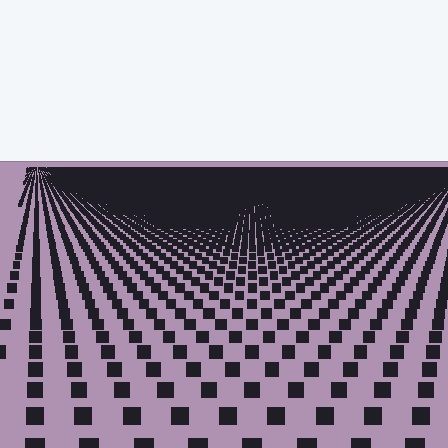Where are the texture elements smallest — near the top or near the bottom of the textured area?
Near the top.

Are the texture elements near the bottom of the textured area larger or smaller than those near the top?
Larger. Near the bottom, elements are closer to the viewer and appear at a bigger on-screen size.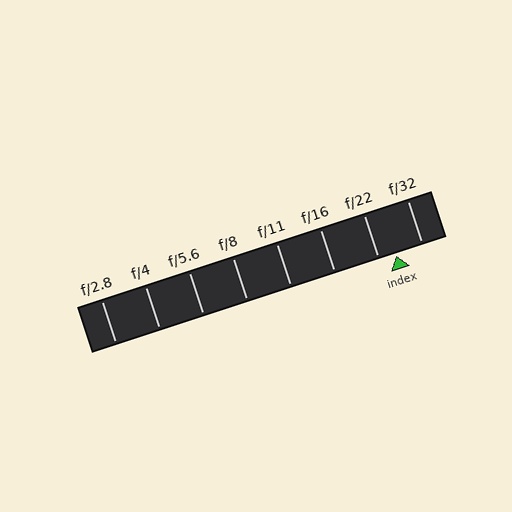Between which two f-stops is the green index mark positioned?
The index mark is between f/22 and f/32.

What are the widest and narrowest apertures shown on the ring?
The widest aperture shown is f/2.8 and the narrowest is f/32.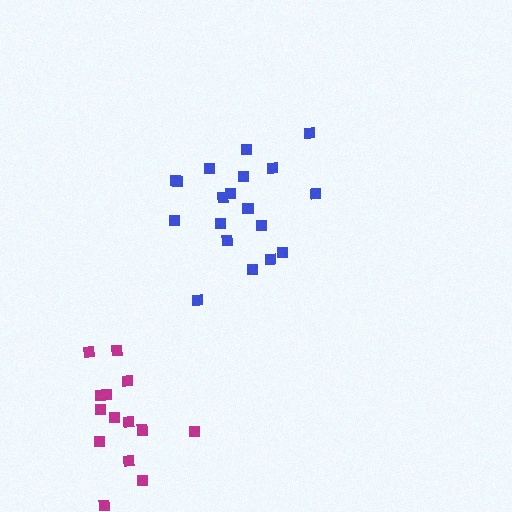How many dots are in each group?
Group 1: 19 dots, Group 2: 14 dots (33 total).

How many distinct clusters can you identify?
There are 2 distinct clusters.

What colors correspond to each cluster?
The clusters are colored: blue, magenta.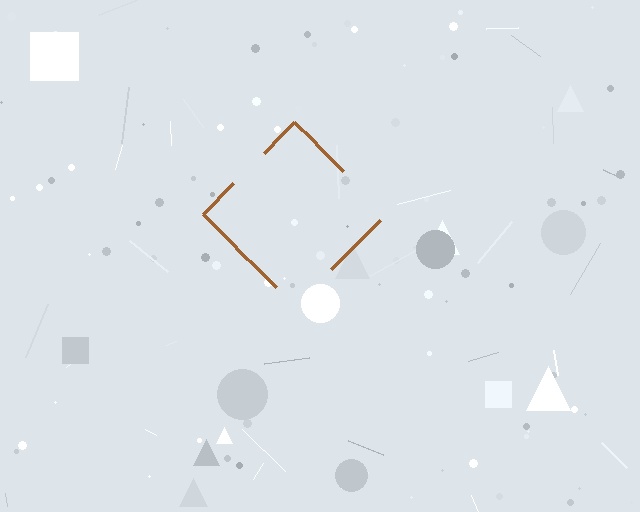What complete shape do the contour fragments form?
The contour fragments form a diamond.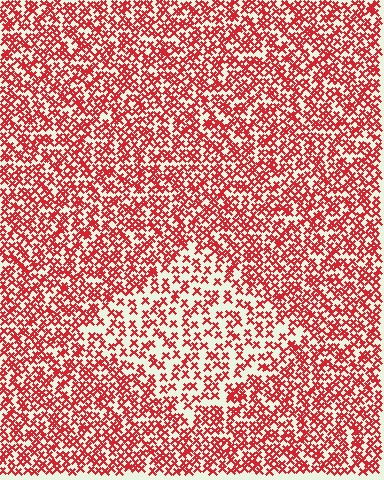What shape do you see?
I see a diamond.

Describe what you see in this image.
The image contains small red elements arranged at two different densities. A diamond-shaped region is visible where the elements are less densely packed than the surrounding area.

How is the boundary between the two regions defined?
The boundary is defined by a change in element density (approximately 1.9x ratio). All elements are the same color, size, and shape.